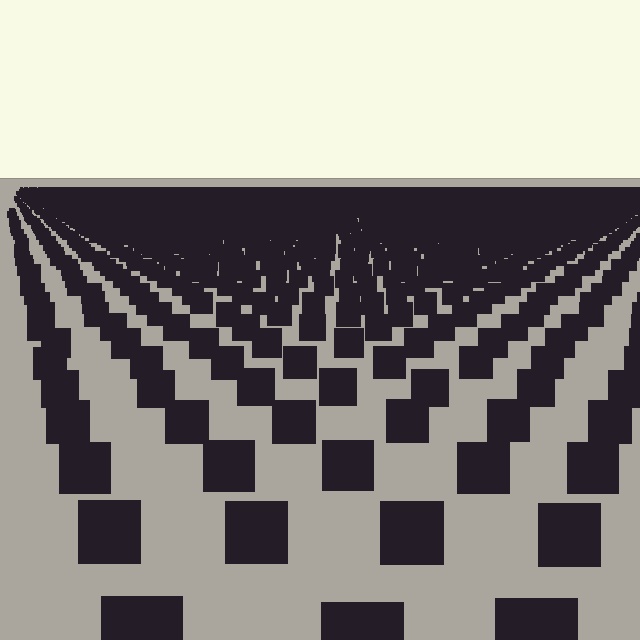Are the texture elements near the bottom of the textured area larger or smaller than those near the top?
Larger. Near the bottom, elements are closer to the viewer and appear at a bigger on-screen size.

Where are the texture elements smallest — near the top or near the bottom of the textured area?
Near the top.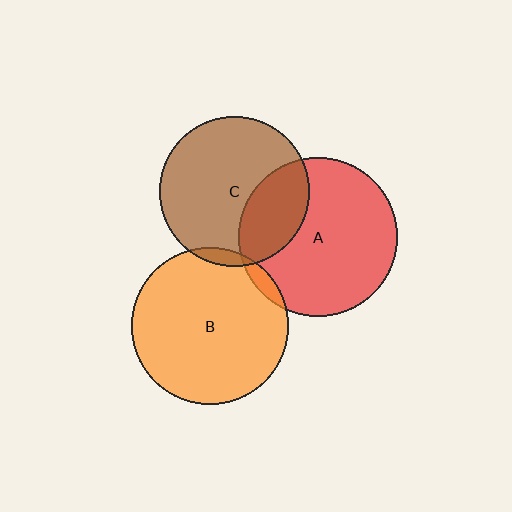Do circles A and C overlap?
Yes.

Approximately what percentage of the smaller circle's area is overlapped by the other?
Approximately 30%.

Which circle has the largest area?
Circle A (red).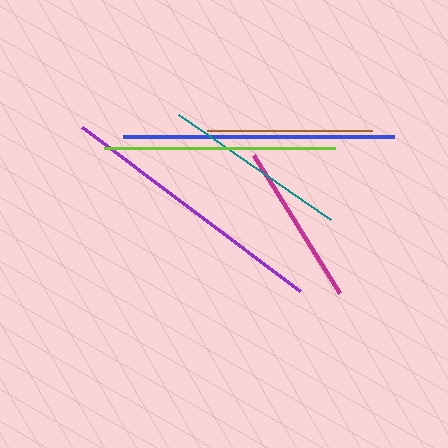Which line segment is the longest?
The purple line is the longest at approximately 272 pixels.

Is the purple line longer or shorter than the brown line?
The purple line is longer than the brown line.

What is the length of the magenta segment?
The magenta segment is approximately 162 pixels long.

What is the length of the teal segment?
The teal segment is approximately 185 pixels long.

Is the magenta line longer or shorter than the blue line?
The blue line is longer than the magenta line.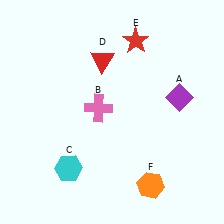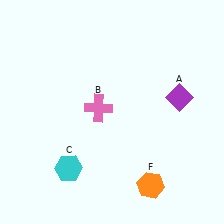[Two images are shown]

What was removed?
The red star (E), the red triangle (D) were removed in Image 2.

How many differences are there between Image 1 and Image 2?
There are 2 differences between the two images.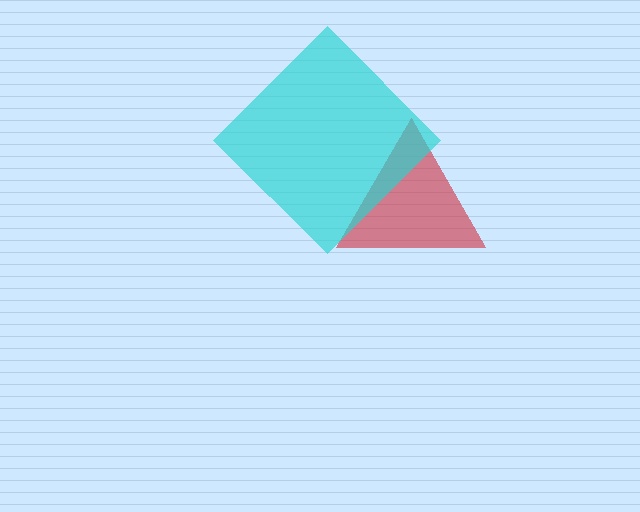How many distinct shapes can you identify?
There are 2 distinct shapes: a red triangle, a cyan diamond.